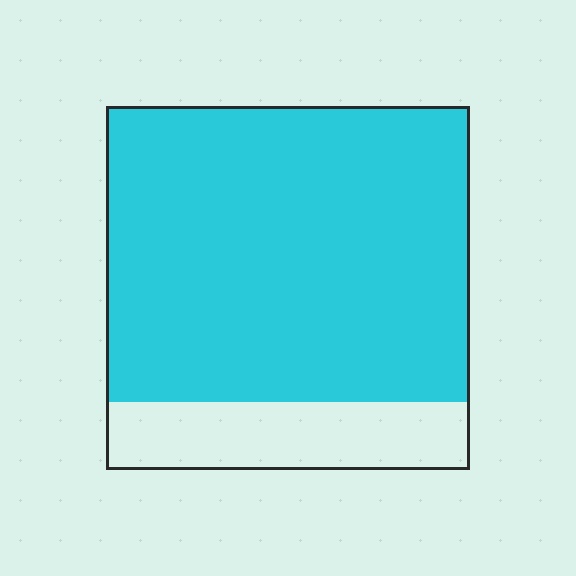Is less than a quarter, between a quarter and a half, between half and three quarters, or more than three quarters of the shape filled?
More than three quarters.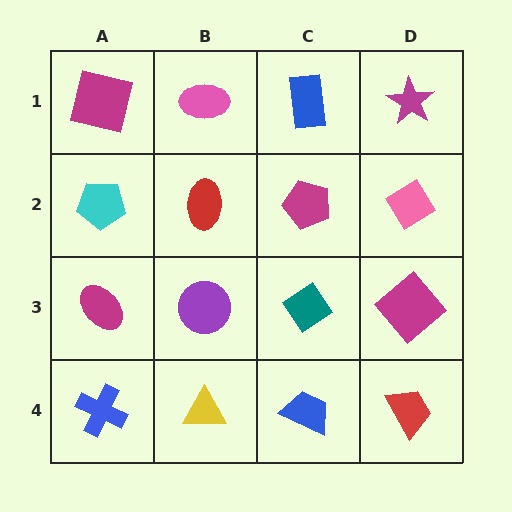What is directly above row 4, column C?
A teal diamond.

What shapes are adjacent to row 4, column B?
A purple circle (row 3, column B), a blue cross (row 4, column A), a blue trapezoid (row 4, column C).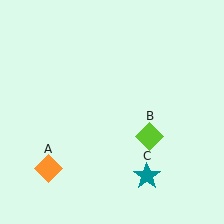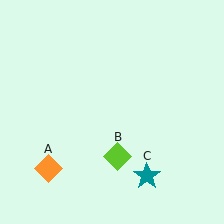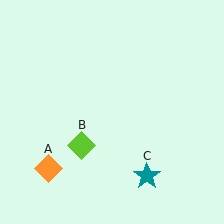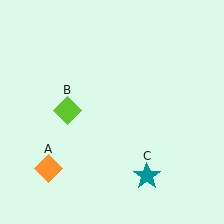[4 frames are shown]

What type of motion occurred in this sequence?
The lime diamond (object B) rotated clockwise around the center of the scene.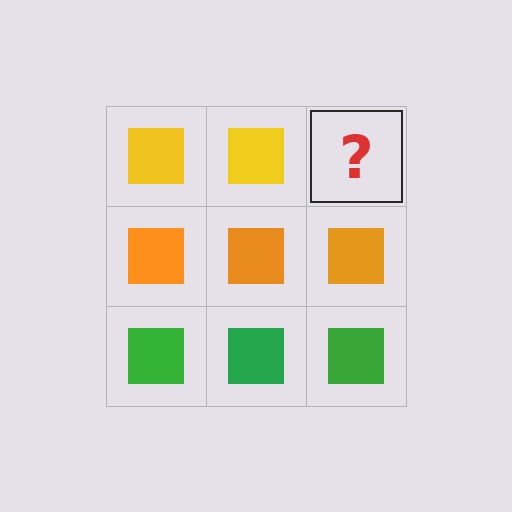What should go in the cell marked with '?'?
The missing cell should contain a yellow square.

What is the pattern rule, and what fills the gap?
The rule is that each row has a consistent color. The gap should be filled with a yellow square.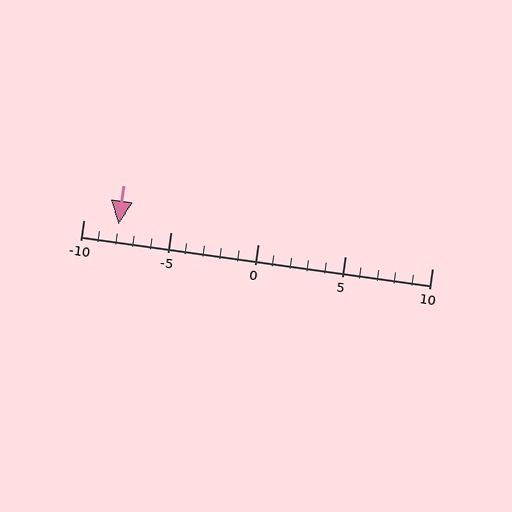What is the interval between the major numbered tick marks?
The major tick marks are spaced 5 units apart.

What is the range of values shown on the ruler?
The ruler shows values from -10 to 10.